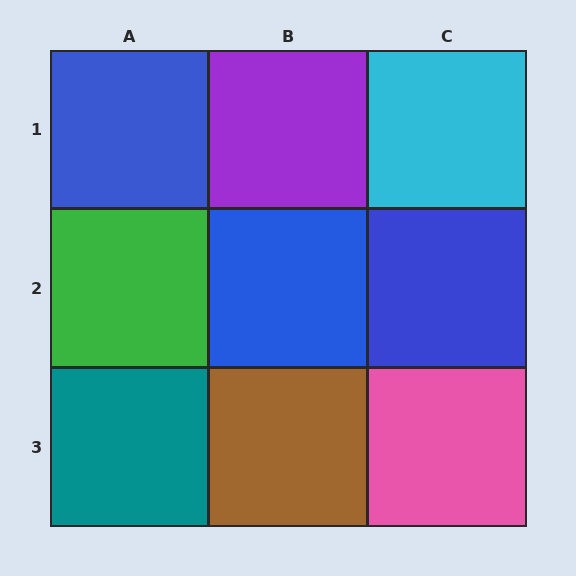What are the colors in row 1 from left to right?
Blue, purple, cyan.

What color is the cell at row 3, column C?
Pink.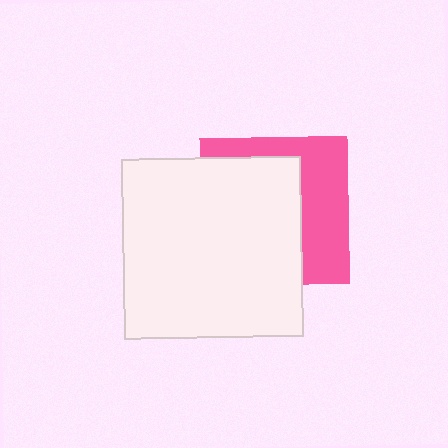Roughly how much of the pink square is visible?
A small part of it is visible (roughly 42%).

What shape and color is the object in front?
The object in front is a white square.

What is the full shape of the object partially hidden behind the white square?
The partially hidden object is a pink square.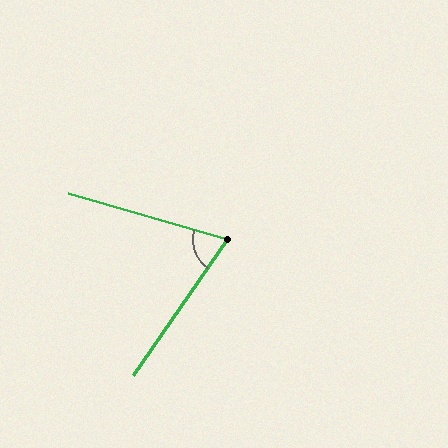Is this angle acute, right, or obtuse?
It is acute.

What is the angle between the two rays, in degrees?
Approximately 72 degrees.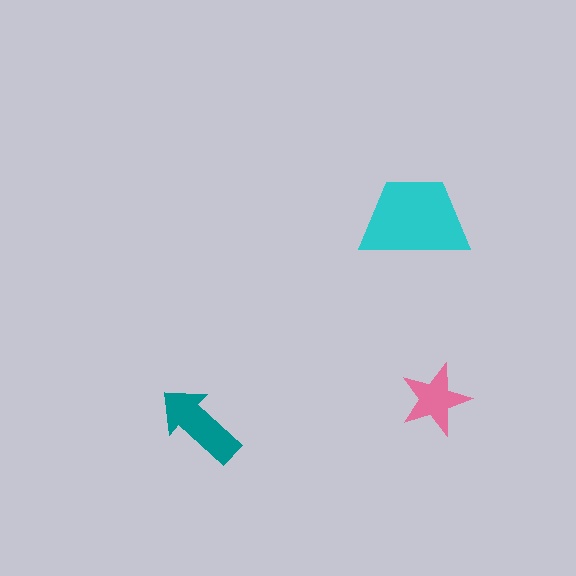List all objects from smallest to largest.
The pink star, the teal arrow, the cyan trapezoid.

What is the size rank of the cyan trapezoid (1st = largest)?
1st.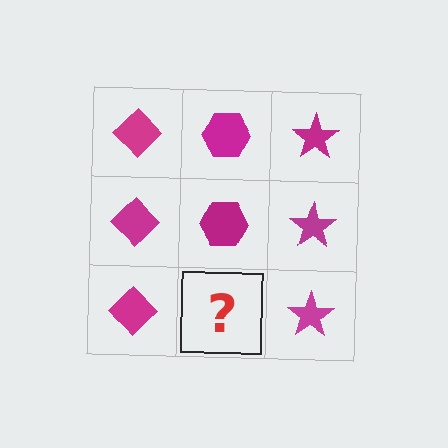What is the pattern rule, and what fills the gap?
The rule is that each column has a consistent shape. The gap should be filled with a magenta hexagon.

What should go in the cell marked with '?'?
The missing cell should contain a magenta hexagon.